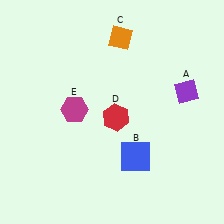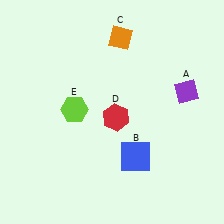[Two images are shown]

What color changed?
The hexagon (E) changed from magenta in Image 1 to lime in Image 2.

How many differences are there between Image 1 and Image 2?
There is 1 difference between the two images.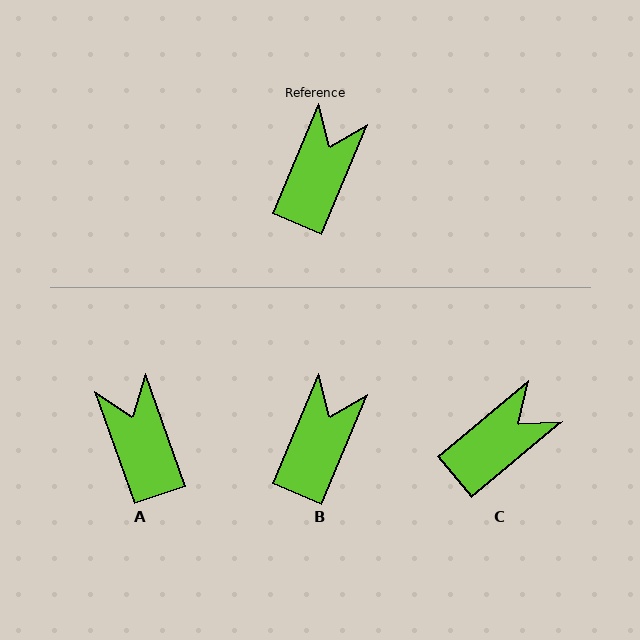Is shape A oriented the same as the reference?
No, it is off by about 42 degrees.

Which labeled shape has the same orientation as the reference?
B.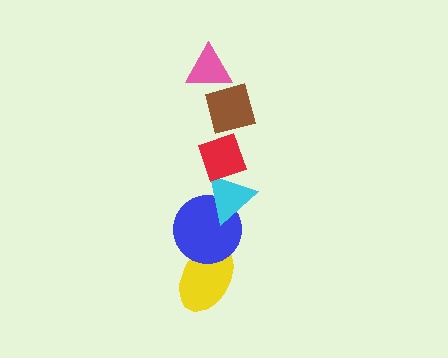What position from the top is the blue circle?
The blue circle is 5th from the top.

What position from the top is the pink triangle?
The pink triangle is 1st from the top.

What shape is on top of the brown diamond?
The pink triangle is on top of the brown diamond.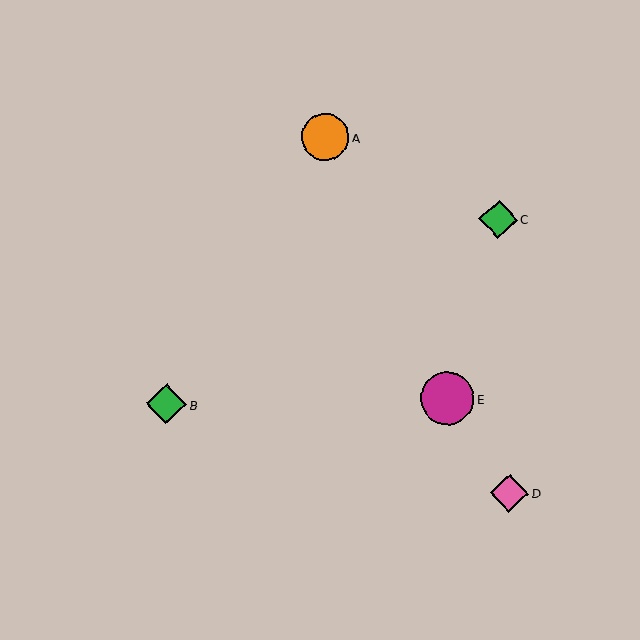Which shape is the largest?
The magenta circle (labeled E) is the largest.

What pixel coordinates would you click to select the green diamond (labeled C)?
Click at (498, 219) to select the green diamond C.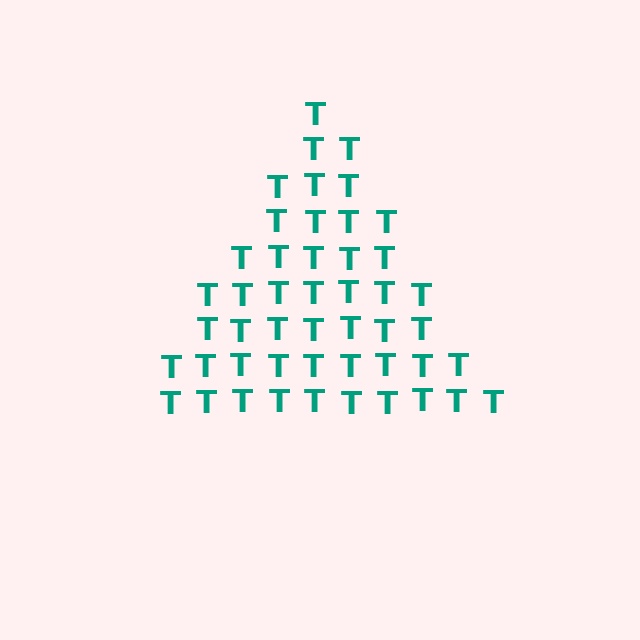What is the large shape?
The large shape is a triangle.